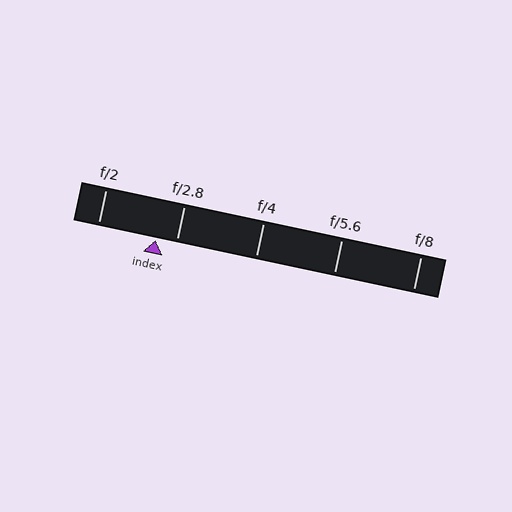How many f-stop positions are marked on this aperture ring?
There are 5 f-stop positions marked.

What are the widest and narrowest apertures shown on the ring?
The widest aperture shown is f/2 and the narrowest is f/8.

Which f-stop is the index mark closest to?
The index mark is closest to f/2.8.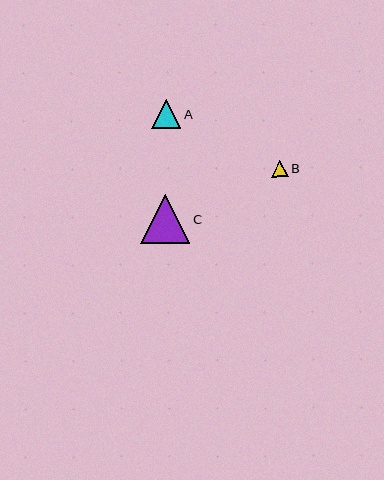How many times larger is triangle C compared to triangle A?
Triangle C is approximately 1.7 times the size of triangle A.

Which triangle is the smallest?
Triangle B is the smallest with a size of approximately 16 pixels.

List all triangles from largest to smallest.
From largest to smallest: C, A, B.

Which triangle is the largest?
Triangle C is the largest with a size of approximately 49 pixels.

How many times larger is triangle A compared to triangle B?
Triangle A is approximately 1.8 times the size of triangle B.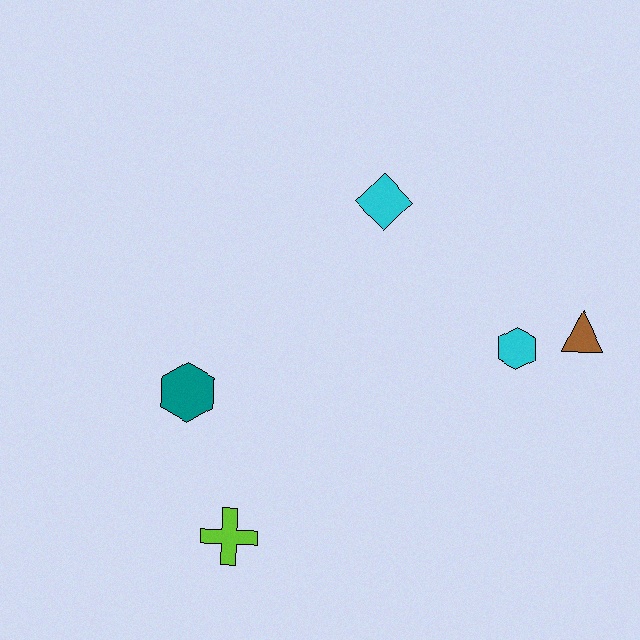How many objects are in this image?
There are 5 objects.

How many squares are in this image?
There are no squares.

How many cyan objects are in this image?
There are 2 cyan objects.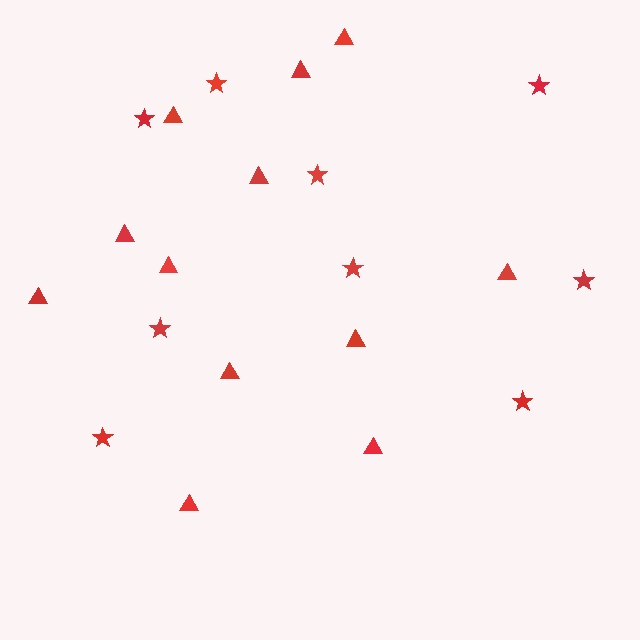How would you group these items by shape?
There are 2 groups: one group of triangles (12) and one group of stars (9).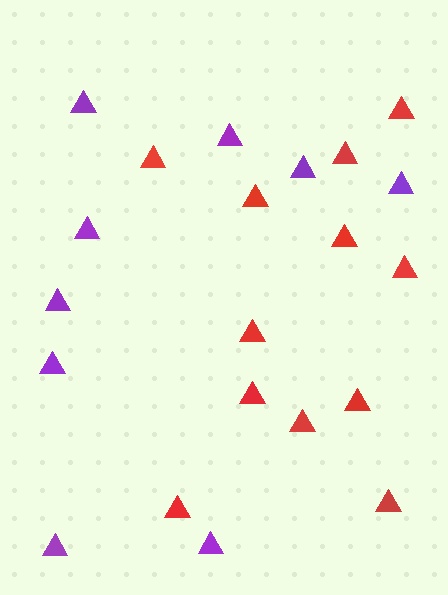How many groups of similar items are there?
There are 2 groups: one group of red triangles (12) and one group of purple triangles (9).